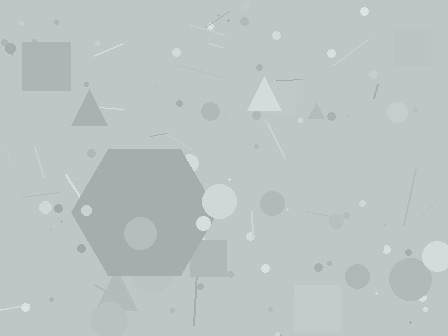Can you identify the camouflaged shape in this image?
The camouflaged shape is a hexagon.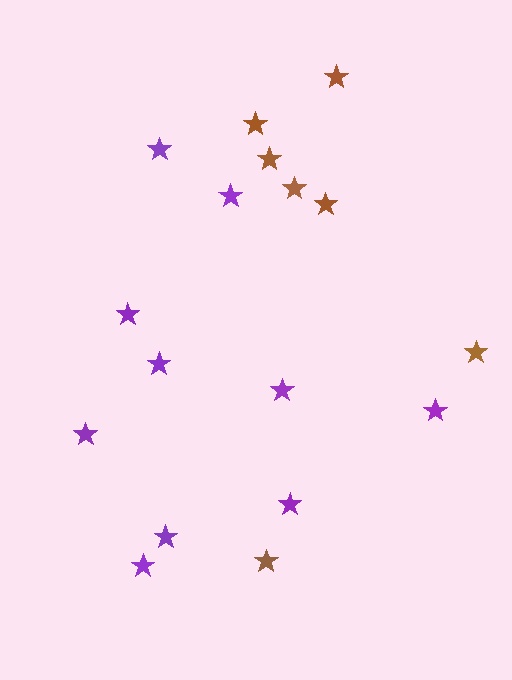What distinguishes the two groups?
There are 2 groups: one group of purple stars (10) and one group of brown stars (7).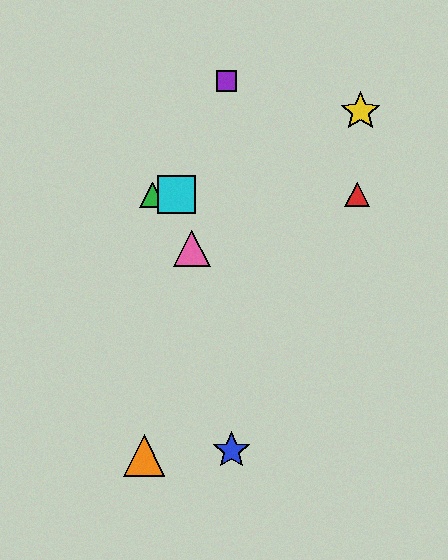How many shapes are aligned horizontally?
3 shapes (the red triangle, the green triangle, the cyan square) are aligned horizontally.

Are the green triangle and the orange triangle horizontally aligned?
No, the green triangle is at y≈195 and the orange triangle is at y≈455.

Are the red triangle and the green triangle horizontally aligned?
Yes, both are at y≈195.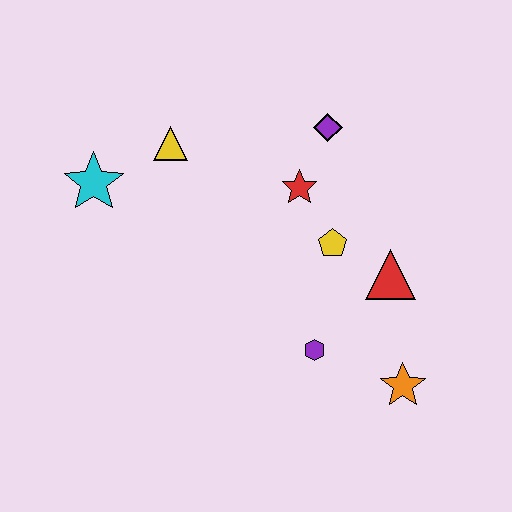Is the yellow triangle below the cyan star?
No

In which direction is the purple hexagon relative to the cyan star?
The purple hexagon is to the right of the cyan star.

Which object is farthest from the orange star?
The cyan star is farthest from the orange star.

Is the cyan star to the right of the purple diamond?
No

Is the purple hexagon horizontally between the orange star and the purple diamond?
No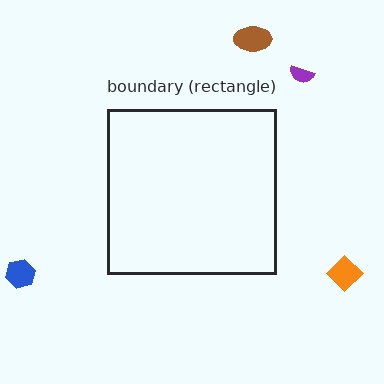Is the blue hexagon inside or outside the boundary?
Outside.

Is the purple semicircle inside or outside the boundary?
Outside.